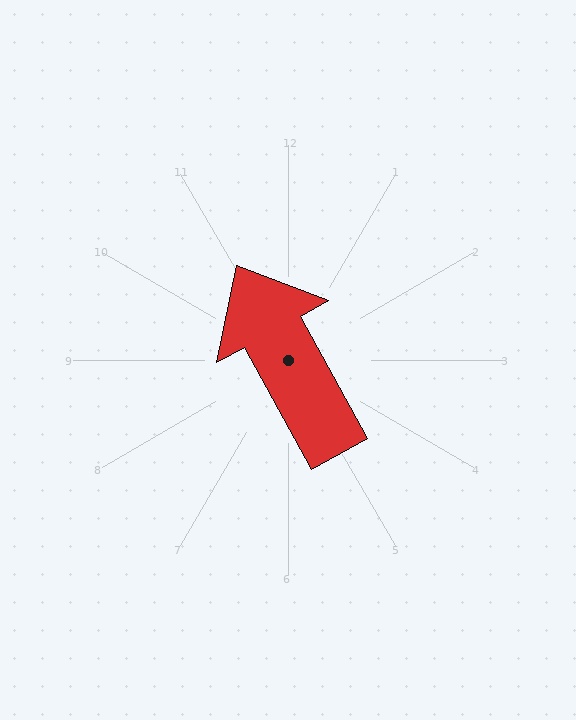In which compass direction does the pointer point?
Northwest.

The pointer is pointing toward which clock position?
Roughly 11 o'clock.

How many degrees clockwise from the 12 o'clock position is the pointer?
Approximately 331 degrees.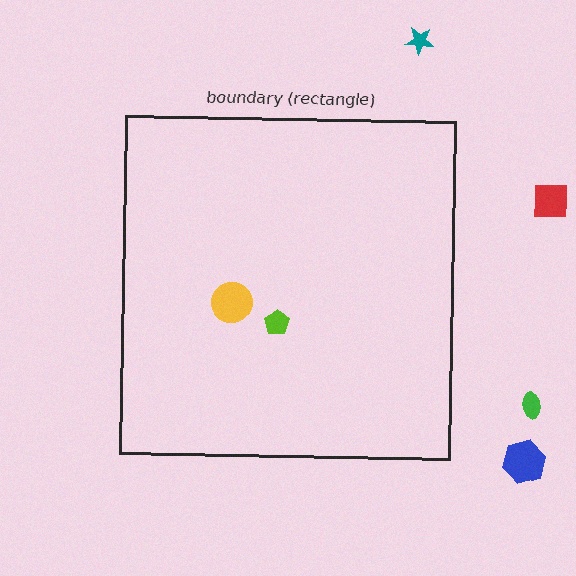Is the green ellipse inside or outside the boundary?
Outside.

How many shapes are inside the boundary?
2 inside, 4 outside.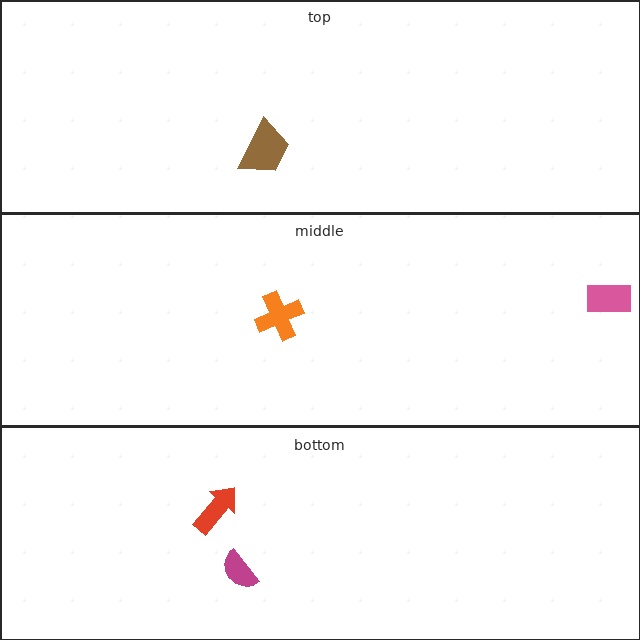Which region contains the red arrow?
The bottom region.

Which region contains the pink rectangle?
The middle region.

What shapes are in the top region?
The brown trapezoid.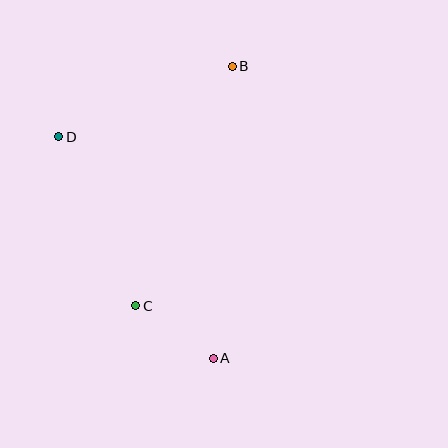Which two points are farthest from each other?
Points A and B are farthest from each other.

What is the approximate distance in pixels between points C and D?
The distance between C and D is approximately 186 pixels.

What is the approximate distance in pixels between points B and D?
The distance between B and D is approximately 187 pixels.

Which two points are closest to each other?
Points A and C are closest to each other.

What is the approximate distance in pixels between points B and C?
The distance between B and C is approximately 258 pixels.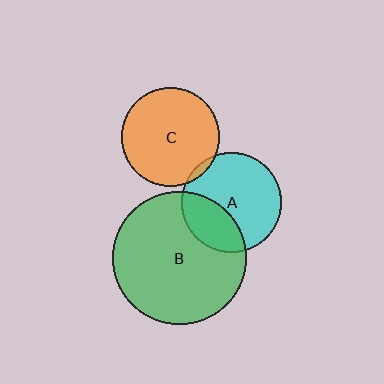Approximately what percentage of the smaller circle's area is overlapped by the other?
Approximately 5%.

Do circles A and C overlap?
Yes.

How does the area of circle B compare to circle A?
Approximately 1.8 times.